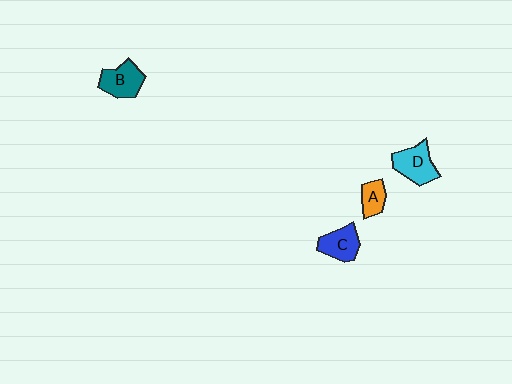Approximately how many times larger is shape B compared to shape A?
Approximately 1.6 times.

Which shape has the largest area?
Shape D (cyan).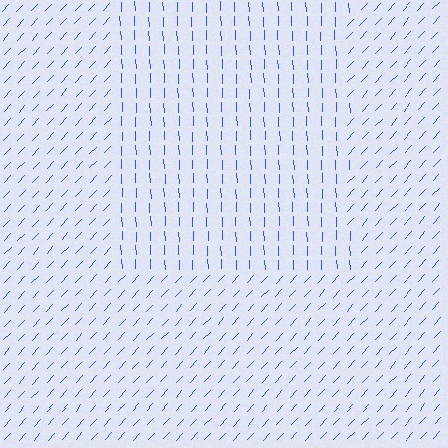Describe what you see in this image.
The image is filled with small blue line segments. A rectangle region in the image has lines oriented differently from the surrounding lines, creating a visible texture boundary.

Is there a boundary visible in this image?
Yes, there is a texture boundary formed by a change in line orientation.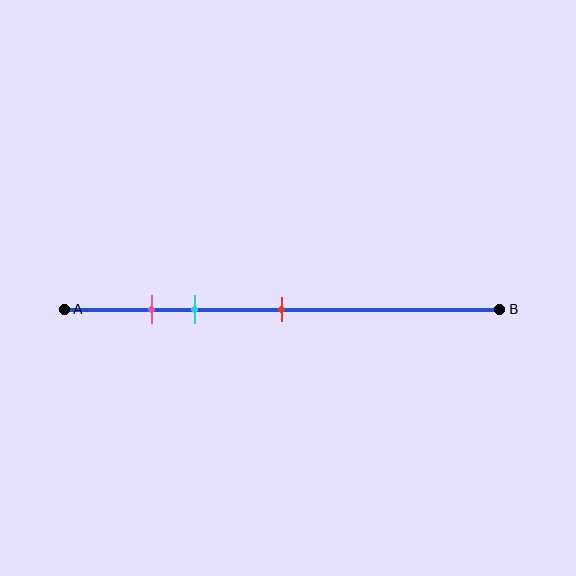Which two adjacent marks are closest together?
The pink and cyan marks are the closest adjacent pair.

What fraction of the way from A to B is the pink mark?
The pink mark is approximately 20% (0.2) of the way from A to B.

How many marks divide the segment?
There are 3 marks dividing the segment.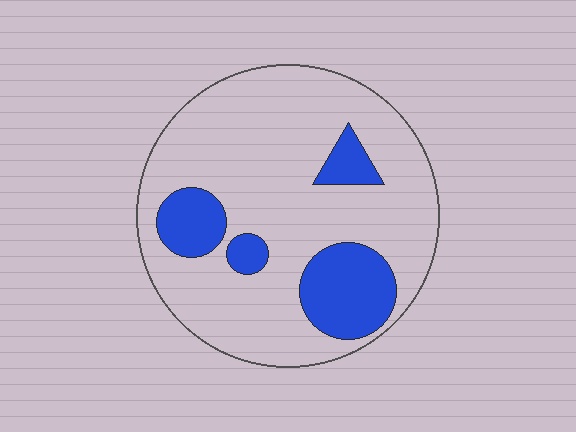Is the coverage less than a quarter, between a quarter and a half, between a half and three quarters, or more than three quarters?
Less than a quarter.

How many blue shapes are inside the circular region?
4.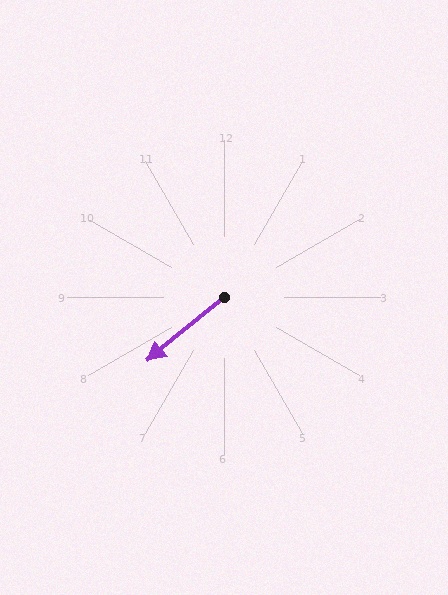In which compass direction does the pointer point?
Southwest.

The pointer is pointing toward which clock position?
Roughly 8 o'clock.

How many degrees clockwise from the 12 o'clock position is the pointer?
Approximately 231 degrees.